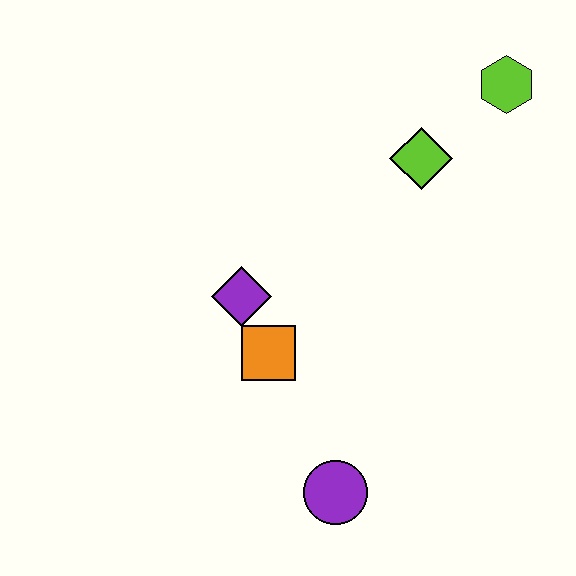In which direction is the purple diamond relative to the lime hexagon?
The purple diamond is to the left of the lime hexagon.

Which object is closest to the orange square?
The purple diamond is closest to the orange square.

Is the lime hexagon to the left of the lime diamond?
No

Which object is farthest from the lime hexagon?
The purple circle is farthest from the lime hexagon.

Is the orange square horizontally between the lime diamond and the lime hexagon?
No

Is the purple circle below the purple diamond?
Yes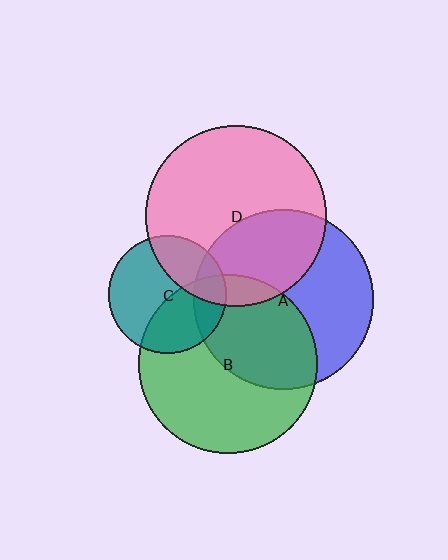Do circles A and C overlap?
Yes.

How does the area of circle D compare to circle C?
Approximately 2.3 times.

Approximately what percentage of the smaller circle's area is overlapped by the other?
Approximately 20%.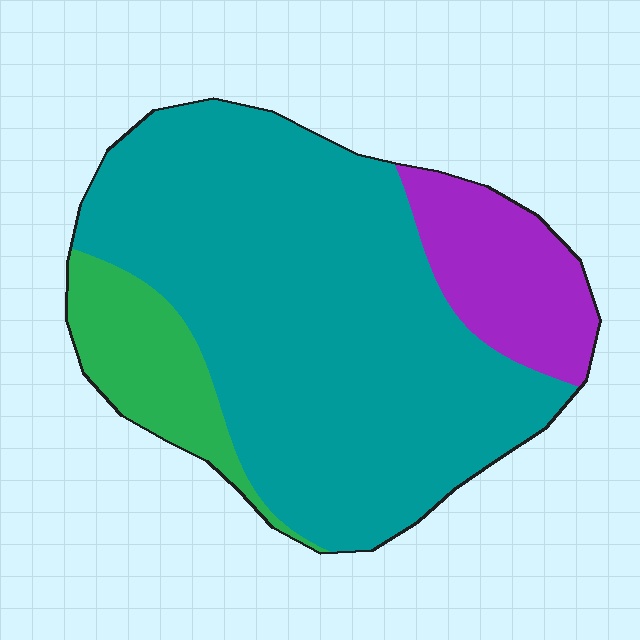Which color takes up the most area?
Teal, at roughly 70%.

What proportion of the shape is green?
Green covers about 15% of the shape.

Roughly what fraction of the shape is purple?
Purple takes up about one sixth (1/6) of the shape.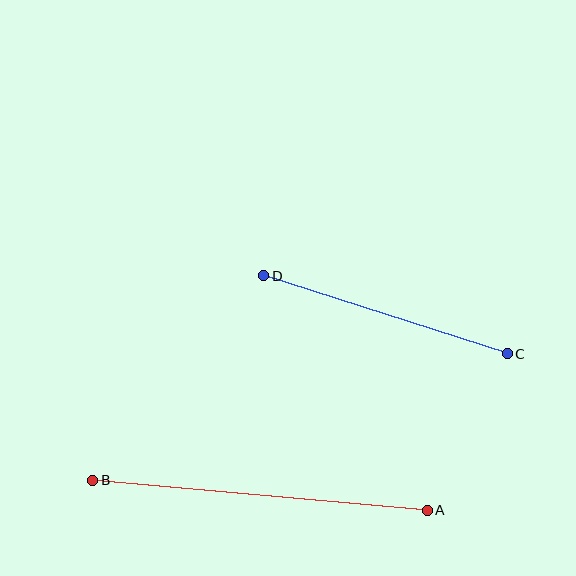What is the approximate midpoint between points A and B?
The midpoint is at approximately (260, 495) pixels.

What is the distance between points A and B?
The distance is approximately 336 pixels.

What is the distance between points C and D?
The distance is approximately 256 pixels.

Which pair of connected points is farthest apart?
Points A and B are farthest apart.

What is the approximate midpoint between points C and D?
The midpoint is at approximately (385, 315) pixels.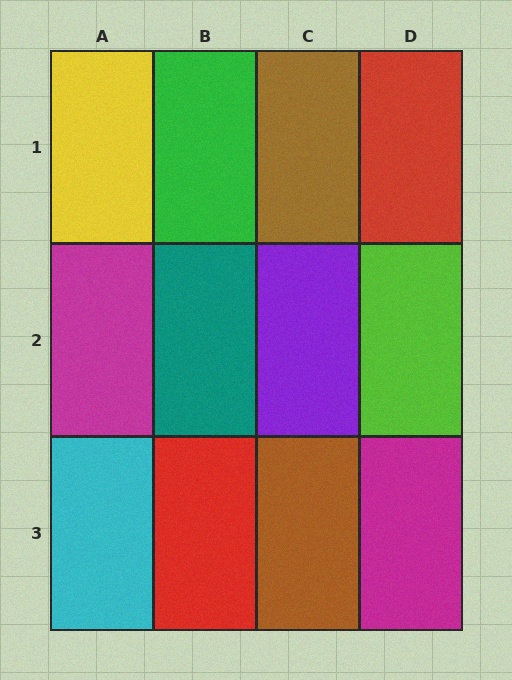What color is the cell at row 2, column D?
Lime.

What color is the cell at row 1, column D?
Red.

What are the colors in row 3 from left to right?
Cyan, red, brown, magenta.